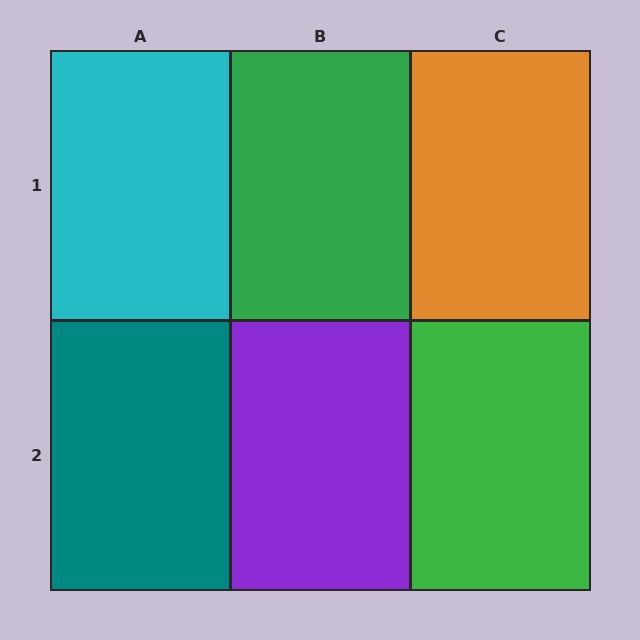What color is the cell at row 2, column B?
Purple.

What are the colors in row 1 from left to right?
Cyan, green, orange.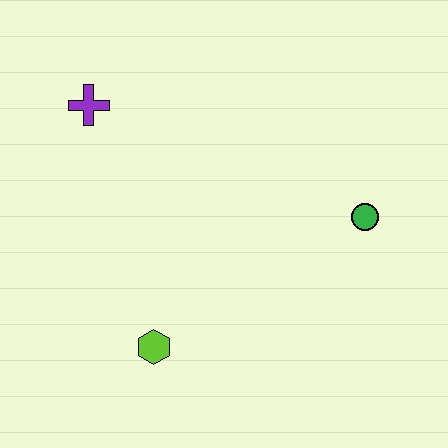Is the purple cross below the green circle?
No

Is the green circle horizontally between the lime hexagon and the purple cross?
No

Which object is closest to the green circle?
The lime hexagon is closest to the green circle.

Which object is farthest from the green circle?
The purple cross is farthest from the green circle.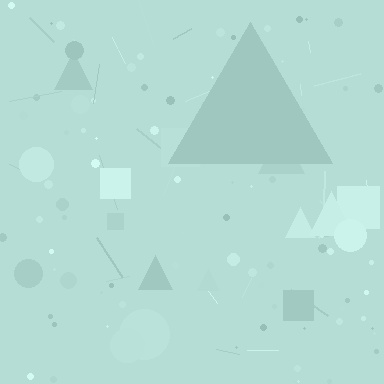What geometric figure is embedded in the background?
A triangle is embedded in the background.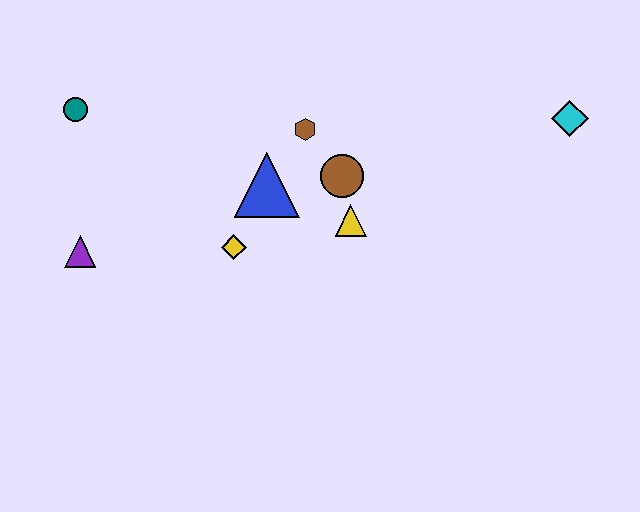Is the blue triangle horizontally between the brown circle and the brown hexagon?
No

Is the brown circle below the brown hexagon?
Yes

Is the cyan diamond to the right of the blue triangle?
Yes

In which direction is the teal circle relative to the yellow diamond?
The teal circle is to the left of the yellow diamond.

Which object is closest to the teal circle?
The purple triangle is closest to the teal circle.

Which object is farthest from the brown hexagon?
The cyan diamond is farthest from the brown hexagon.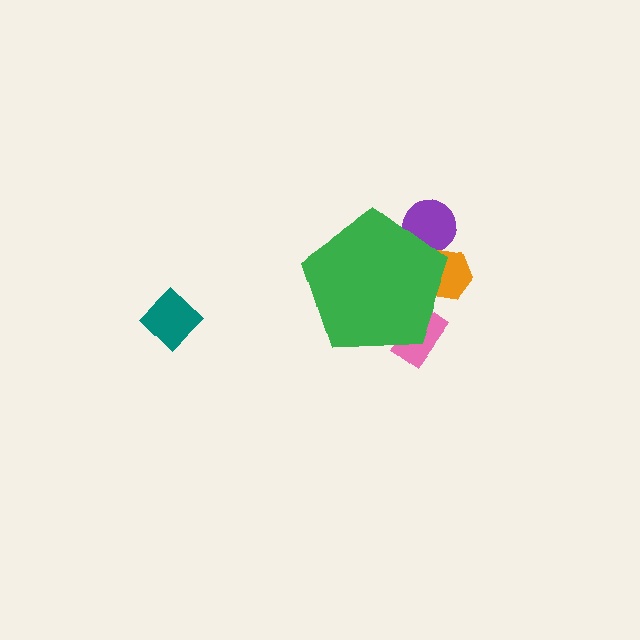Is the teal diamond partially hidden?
No, the teal diamond is fully visible.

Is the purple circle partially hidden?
Yes, the purple circle is partially hidden behind the green pentagon.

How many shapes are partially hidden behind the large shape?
3 shapes are partially hidden.